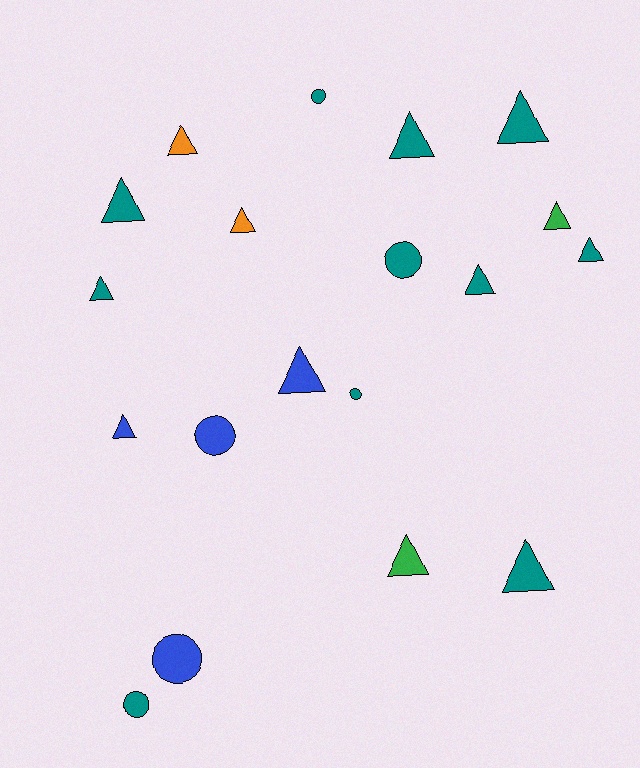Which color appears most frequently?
Teal, with 11 objects.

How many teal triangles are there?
There are 7 teal triangles.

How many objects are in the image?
There are 19 objects.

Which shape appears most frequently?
Triangle, with 13 objects.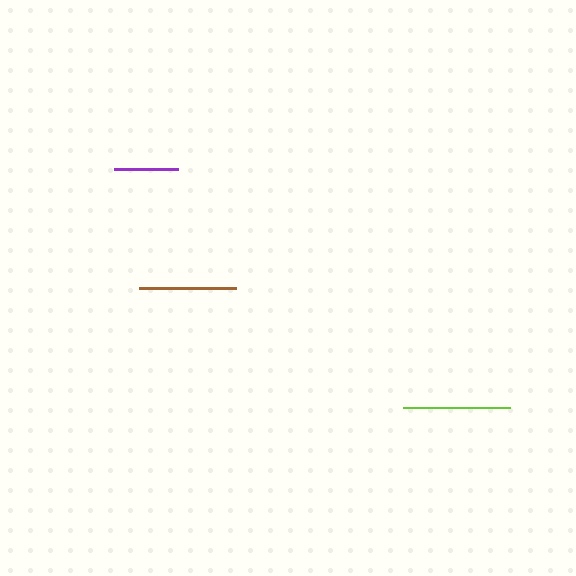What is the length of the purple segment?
The purple segment is approximately 64 pixels long.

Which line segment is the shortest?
The purple line is the shortest at approximately 64 pixels.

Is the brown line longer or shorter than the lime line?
The lime line is longer than the brown line.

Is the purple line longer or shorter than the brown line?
The brown line is longer than the purple line.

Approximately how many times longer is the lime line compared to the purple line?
The lime line is approximately 1.7 times the length of the purple line.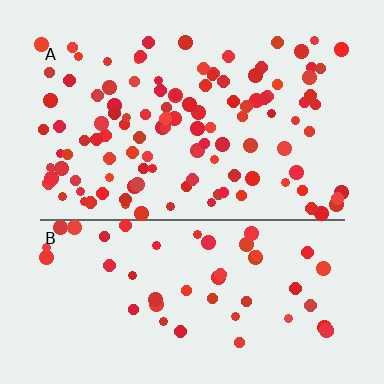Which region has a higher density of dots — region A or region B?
A (the top).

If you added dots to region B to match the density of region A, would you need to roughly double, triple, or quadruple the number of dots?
Approximately double.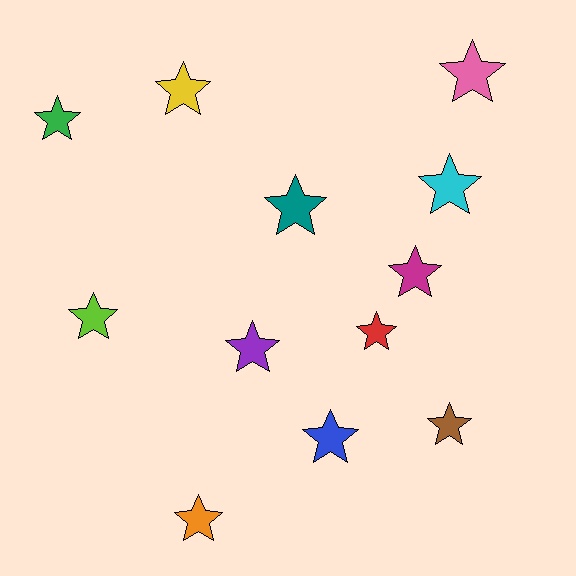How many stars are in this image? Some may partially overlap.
There are 12 stars.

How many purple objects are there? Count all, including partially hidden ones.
There is 1 purple object.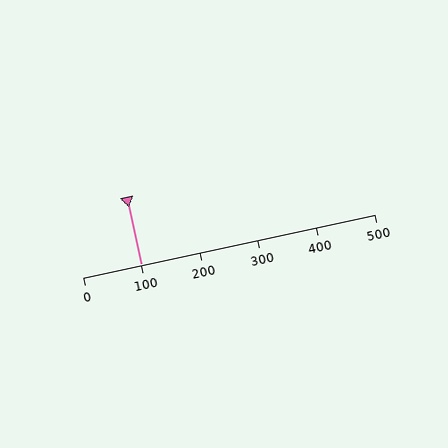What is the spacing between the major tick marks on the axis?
The major ticks are spaced 100 apart.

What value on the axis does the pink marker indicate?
The marker indicates approximately 100.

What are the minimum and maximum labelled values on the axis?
The axis runs from 0 to 500.